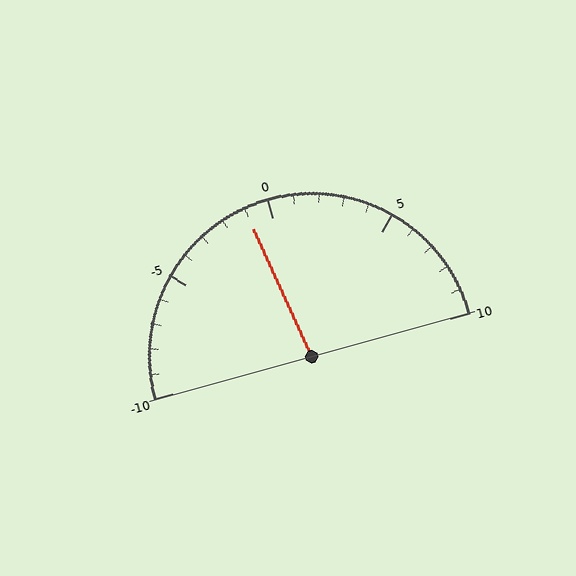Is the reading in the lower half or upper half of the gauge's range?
The reading is in the lower half of the range (-10 to 10).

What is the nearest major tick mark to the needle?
The nearest major tick mark is 0.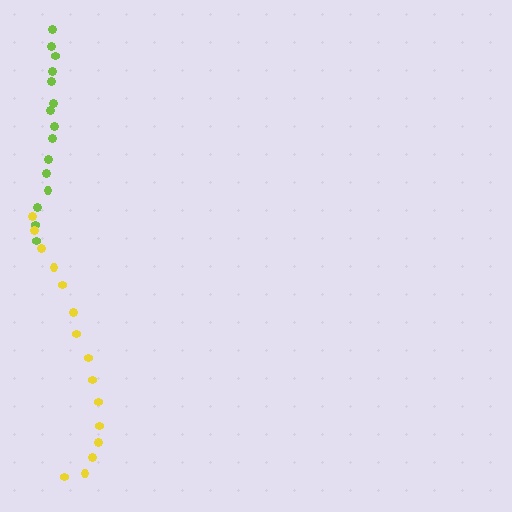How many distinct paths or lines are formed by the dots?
There are 2 distinct paths.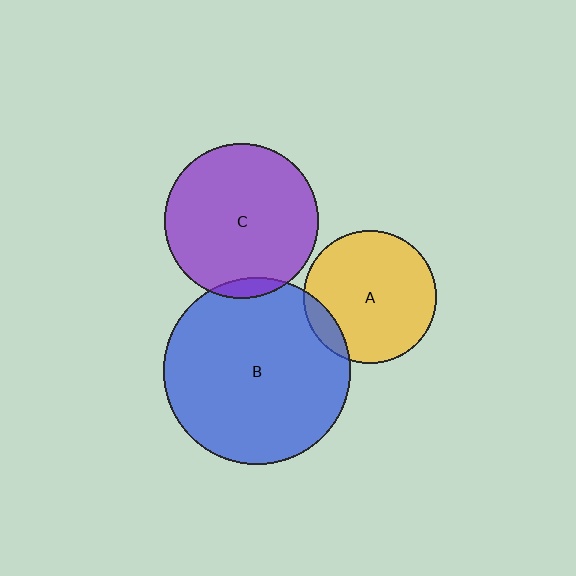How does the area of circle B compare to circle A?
Approximately 2.0 times.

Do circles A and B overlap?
Yes.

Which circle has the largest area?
Circle B (blue).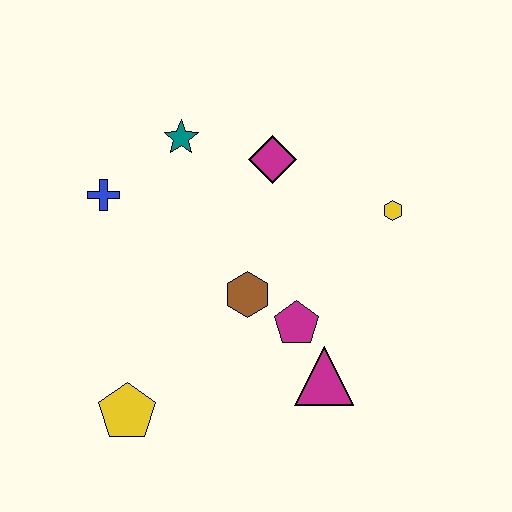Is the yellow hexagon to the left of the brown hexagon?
No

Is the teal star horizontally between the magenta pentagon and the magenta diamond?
No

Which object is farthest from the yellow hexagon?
The yellow pentagon is farthest from the yellow hexagon.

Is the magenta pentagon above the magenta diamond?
No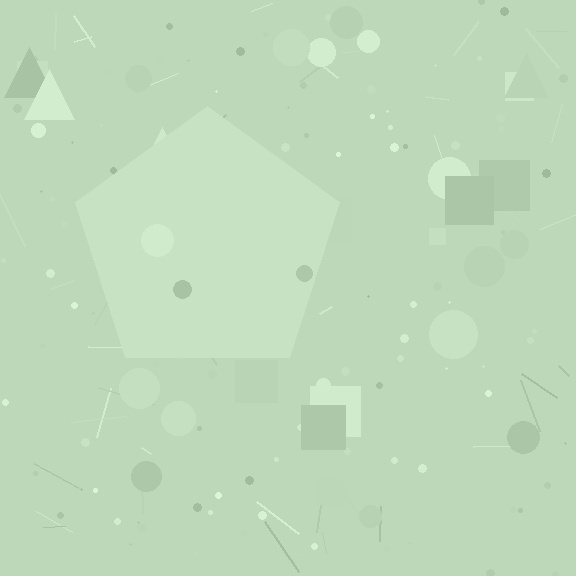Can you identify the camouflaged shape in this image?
The camouflaged shape is a pentagon.